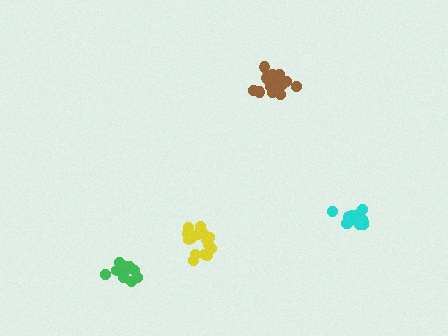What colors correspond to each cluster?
The clusters are colored: cyan, brown, green, yellow.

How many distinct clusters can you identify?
There are 4 distinct clusters.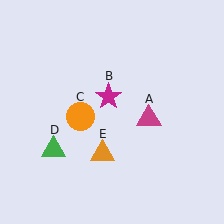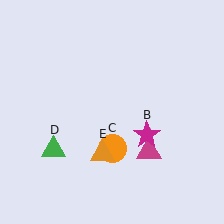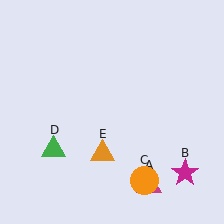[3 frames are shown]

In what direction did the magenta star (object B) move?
The magenta star (object B) moved down and to the right.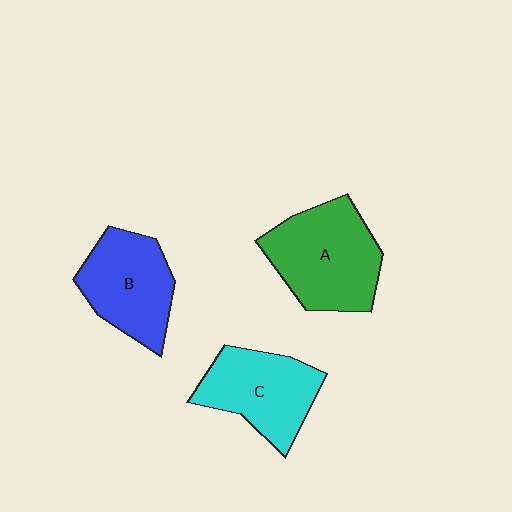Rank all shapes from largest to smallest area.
From largest to smallest: A (green), C (cyan), B (blue).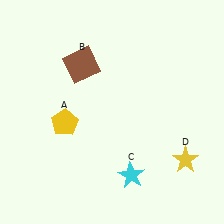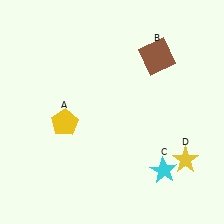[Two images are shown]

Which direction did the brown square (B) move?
The brown square (B) moved right.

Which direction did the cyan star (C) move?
The cyan star (C) moved right.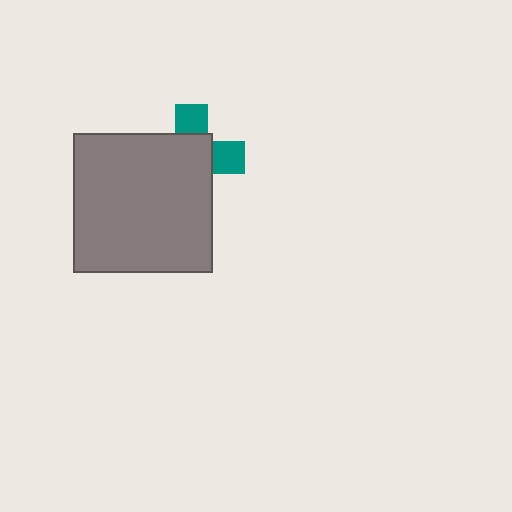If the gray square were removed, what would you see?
You would see the complete teal cross.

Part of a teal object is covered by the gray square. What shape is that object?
It is a cross.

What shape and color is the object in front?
The object in front is a gray square.